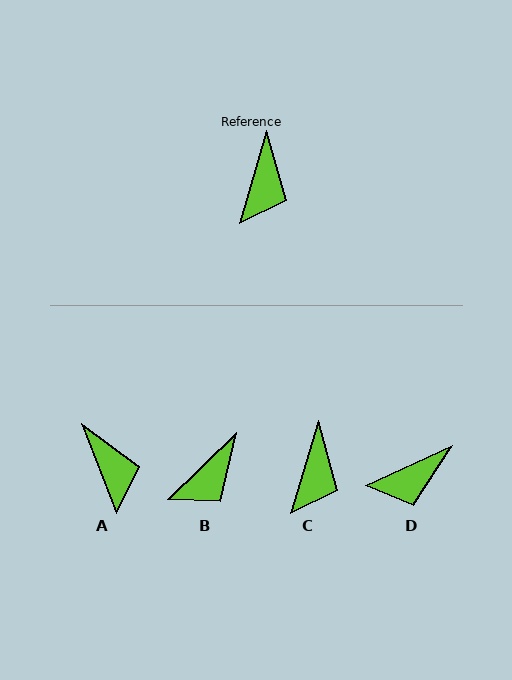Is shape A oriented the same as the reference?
No, it is off by about 37 degrees.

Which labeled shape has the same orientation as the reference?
C.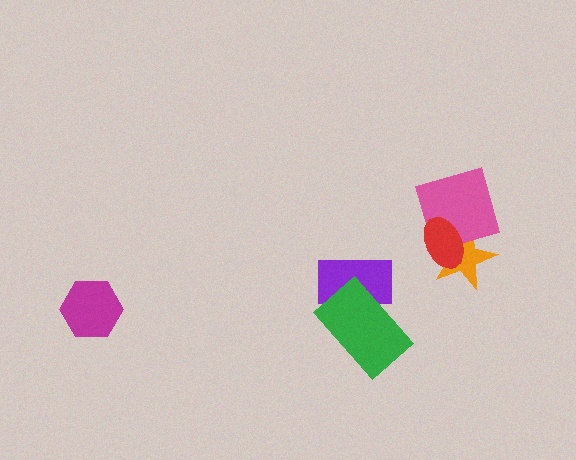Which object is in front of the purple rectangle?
The green rectangle is in front of the purple rectangle.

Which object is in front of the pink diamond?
The red ellipse is in front of the pink diamond.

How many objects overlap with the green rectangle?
1 object overlaps with the green rectangle.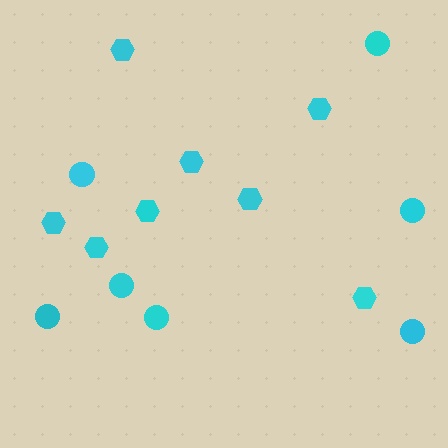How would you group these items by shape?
There are 2 groups: one group of circles (7) and one group of hexagons (8).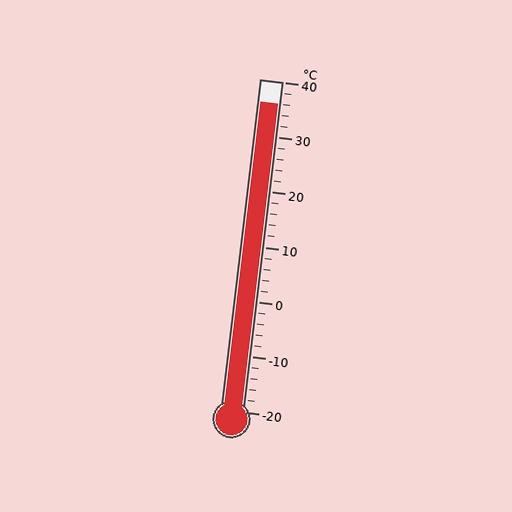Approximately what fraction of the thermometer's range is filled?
The thermometer is filled to approximately 95% of its range.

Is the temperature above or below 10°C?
The temperature is above 10°C.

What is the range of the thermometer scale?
The thermometer scale ranges from -20°C to 40°C.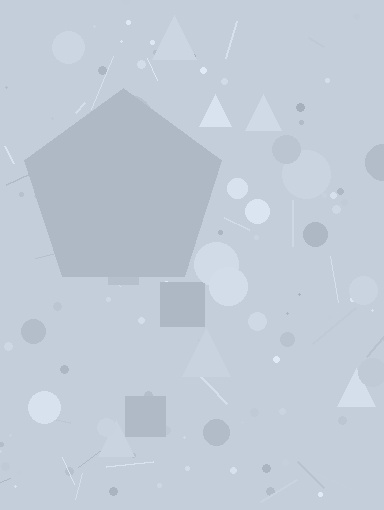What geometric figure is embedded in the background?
A pentagon is embedded in the background.